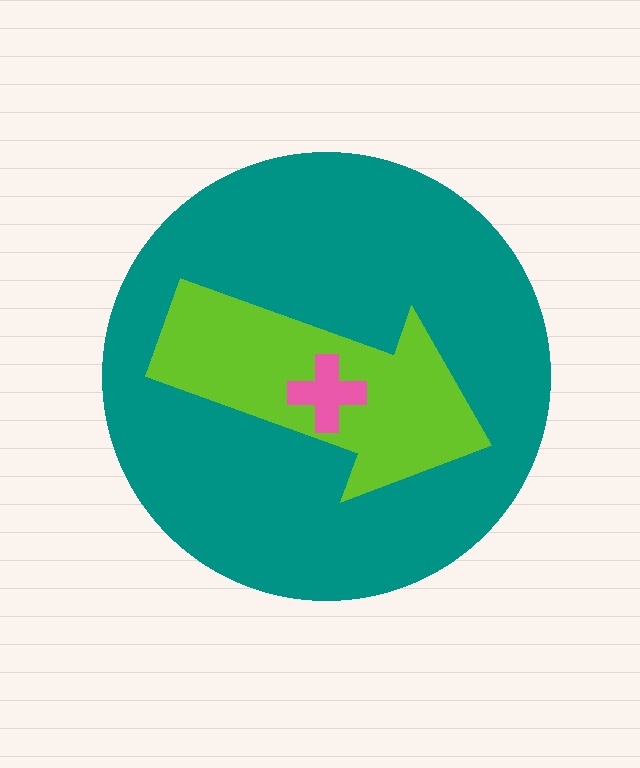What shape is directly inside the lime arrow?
The pink cross.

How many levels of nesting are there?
3.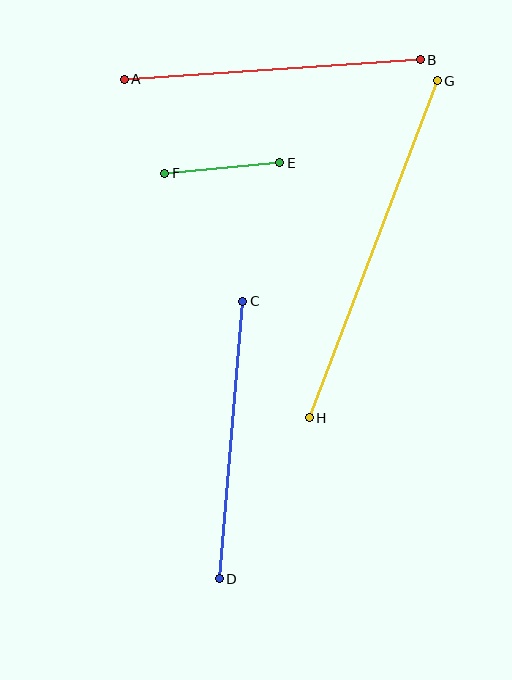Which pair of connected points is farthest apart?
Points G and H are farthest apart.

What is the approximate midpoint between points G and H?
The midpoint is at approximately (373, 249) pixels.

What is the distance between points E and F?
The distance is approximately 115 pixels.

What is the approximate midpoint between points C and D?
The midpoint is at approximately (231, 440) pixels.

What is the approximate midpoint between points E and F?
The midpoint is at approximately (222, 168) pixels.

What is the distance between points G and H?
The distance is approximately 360 pixels.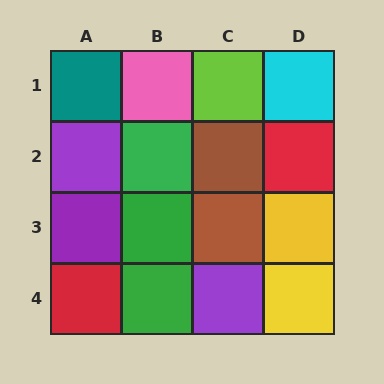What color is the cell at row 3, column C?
Brown.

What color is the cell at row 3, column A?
Purple.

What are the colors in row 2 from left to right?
Purple, green, brown, red.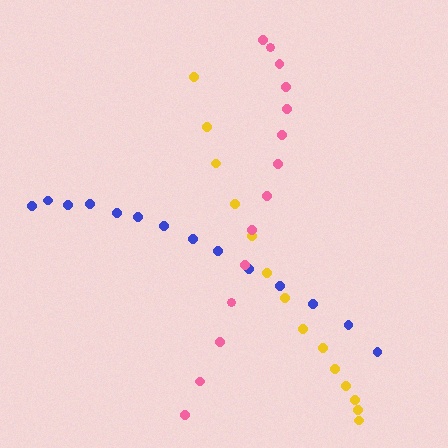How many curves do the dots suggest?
There are 3 distinct paths.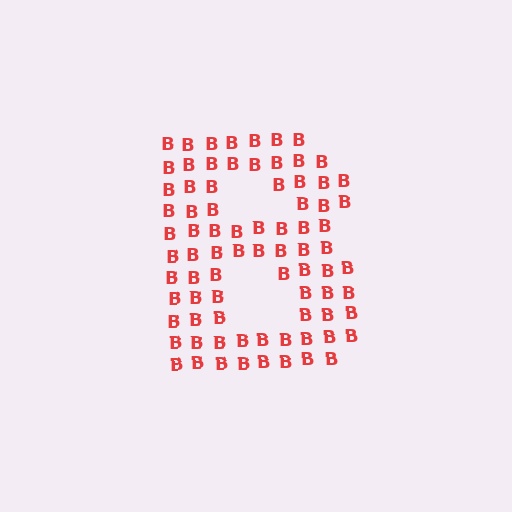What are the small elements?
The small elements are letter B's.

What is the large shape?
The large shape is the letter B.